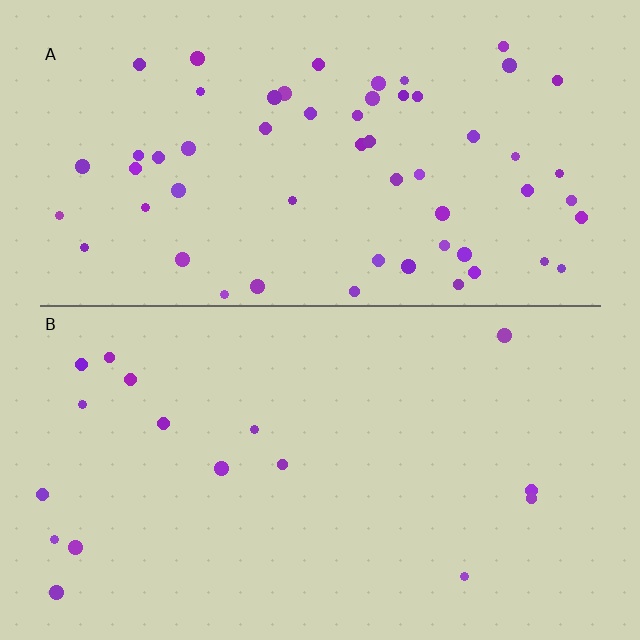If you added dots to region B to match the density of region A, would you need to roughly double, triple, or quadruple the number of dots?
Approximately triple.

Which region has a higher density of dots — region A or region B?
A (the top).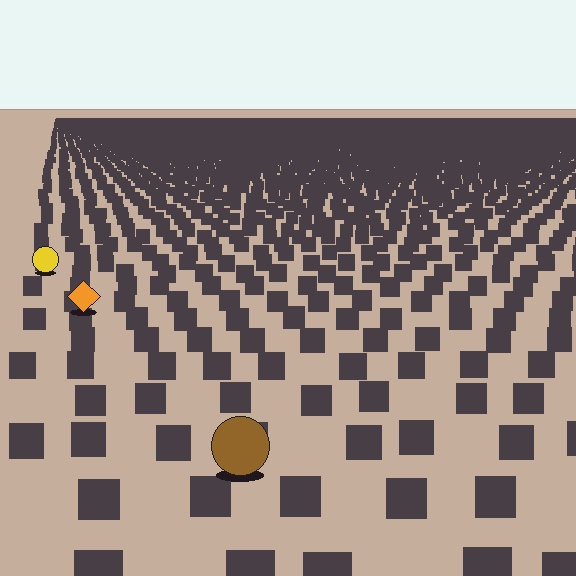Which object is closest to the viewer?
The brown circle is closest. The texture marks near it are larger and more spread out.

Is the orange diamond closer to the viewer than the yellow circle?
Yes. The orange diamond is closer — you can tell from the texture gradient: the ground texture is coarser near it.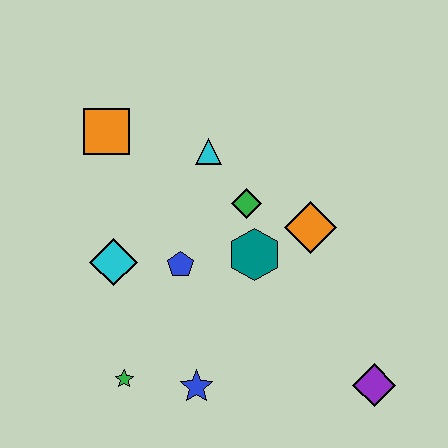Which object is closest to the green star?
The blue star is closest to the green star.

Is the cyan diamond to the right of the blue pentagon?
No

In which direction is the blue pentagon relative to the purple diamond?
The blue pentagon is to the left of the purple diamond.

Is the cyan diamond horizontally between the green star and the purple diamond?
No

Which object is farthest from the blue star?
The orange square is farthest from the blue star.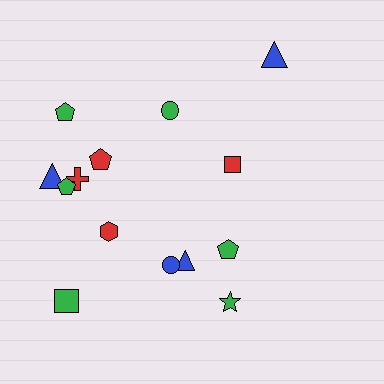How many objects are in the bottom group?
There are 6 objects.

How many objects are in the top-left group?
There are 5 objects.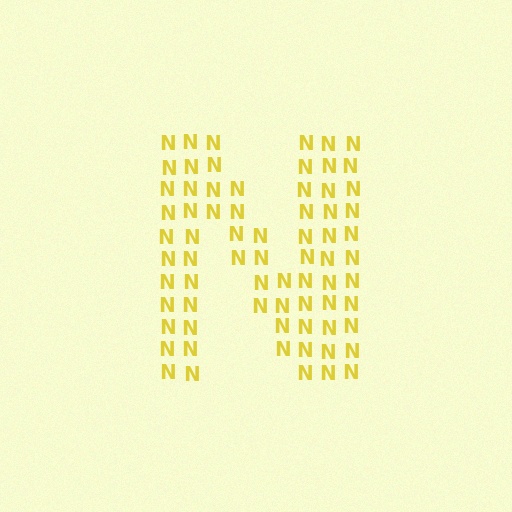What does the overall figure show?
The overall figure shows the letter N.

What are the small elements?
The small elements are letter N's.